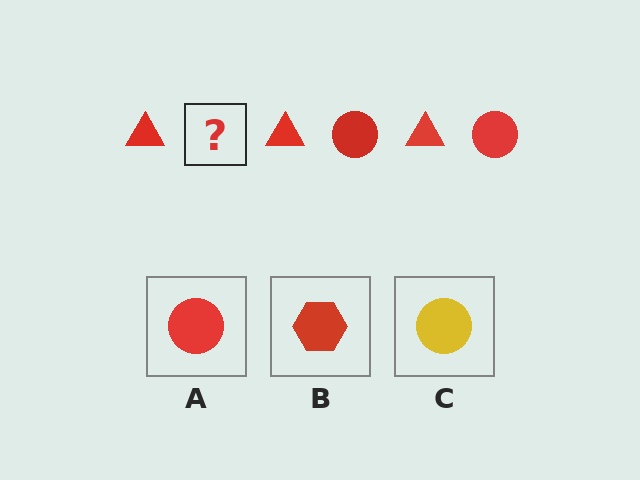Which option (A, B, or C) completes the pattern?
A.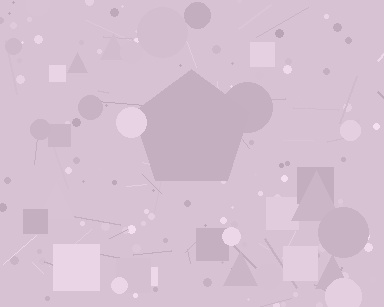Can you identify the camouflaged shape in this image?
The camouflaged shape is a pentagon.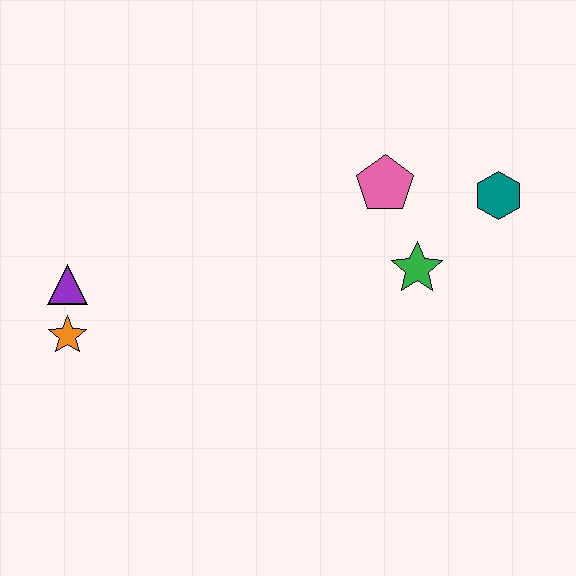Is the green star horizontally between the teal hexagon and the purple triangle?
Yes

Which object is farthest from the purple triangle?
The teal hexagon is farthest from the purple triangle.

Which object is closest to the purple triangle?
The orange star is closest to the purple triangle.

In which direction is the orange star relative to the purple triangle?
The orange star is below the purple triangle.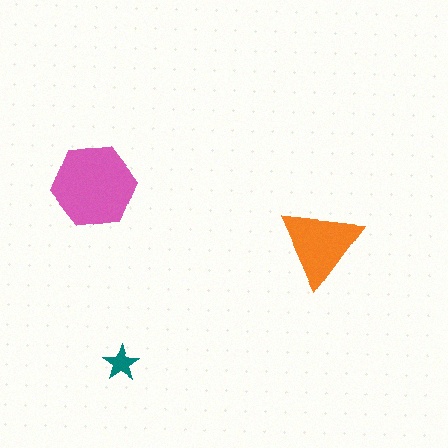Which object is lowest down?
The teal star is bottommost.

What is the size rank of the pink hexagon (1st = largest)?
1st.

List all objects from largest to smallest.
The pink hexagon, the orange triangle, the teal star.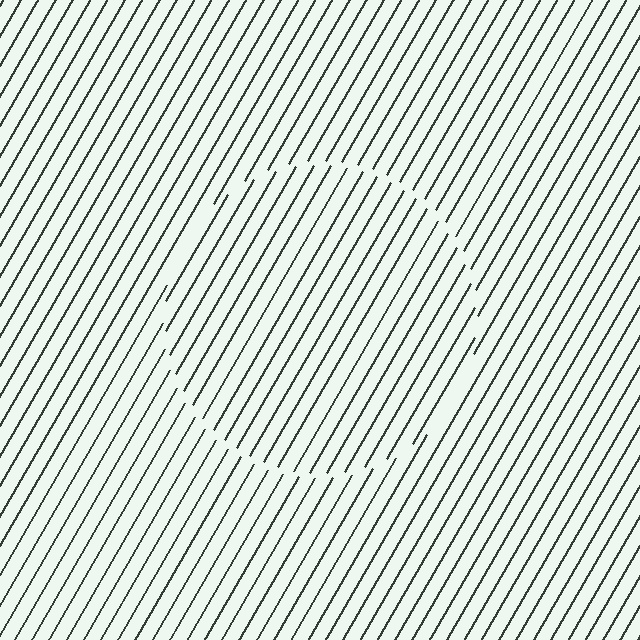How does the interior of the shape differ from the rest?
The interior of the shape contains the same grating, shifted by half a period — the contour is defined by the phase discontinuity where line-ends from the inner and outer gratings abut.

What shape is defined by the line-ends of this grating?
An illusory circle. The interior of the shape contains the same grating, shifted by half a period — the contour is defined by the phase discontinuity where line-ends from the inner and outer gratings abut.